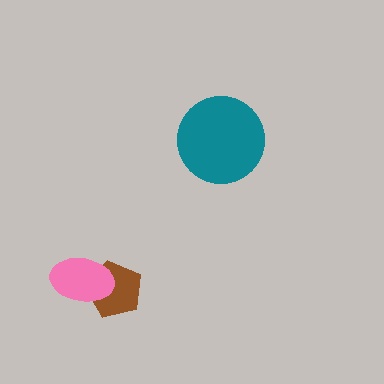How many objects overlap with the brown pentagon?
1 object overlaps with the brown pentagon.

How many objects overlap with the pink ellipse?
1 object overlaps with the pink ellipse.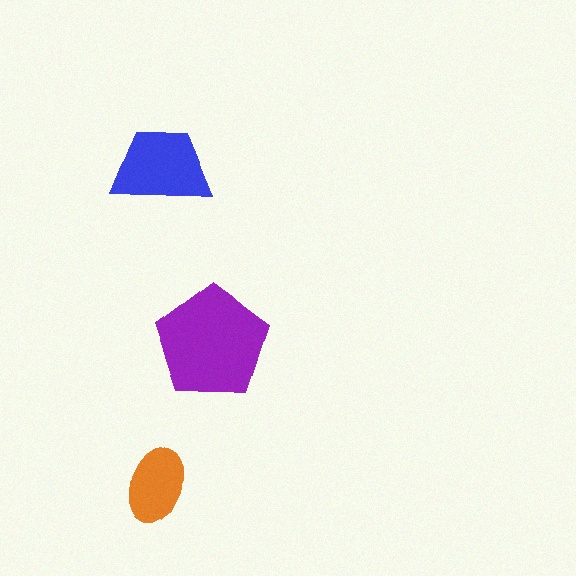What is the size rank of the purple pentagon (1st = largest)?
1st.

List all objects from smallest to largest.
The orange ellipse, the blue trapezoid, the purple pentagon.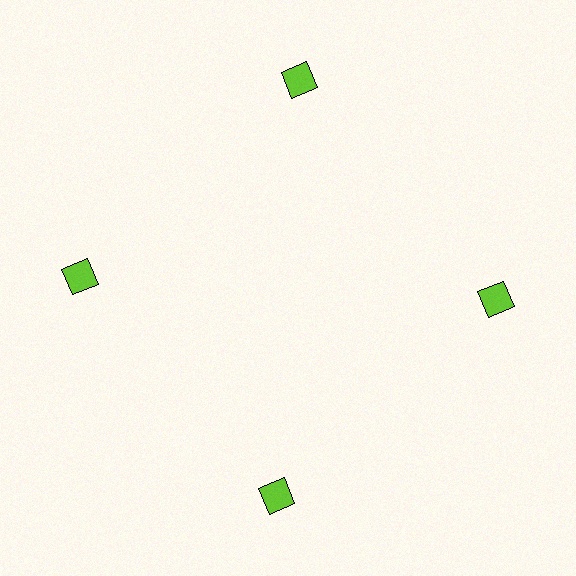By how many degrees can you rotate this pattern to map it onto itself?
The pattern maps onto itself every 90 degrees of rotation.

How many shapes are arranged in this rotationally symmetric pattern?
There are 4 shapes, arranged in 4 groups of 1.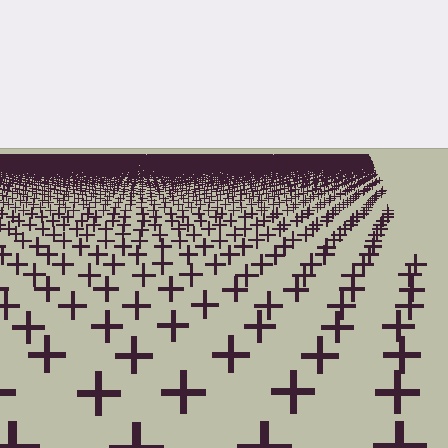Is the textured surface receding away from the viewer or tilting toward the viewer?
The surface is receding away from the viewer. Texture elements get smaller and denser toward the top.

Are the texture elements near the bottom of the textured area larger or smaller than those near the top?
Larger. Near the bottom, elements are closer to the viewer and appear at a bigger on-screen size.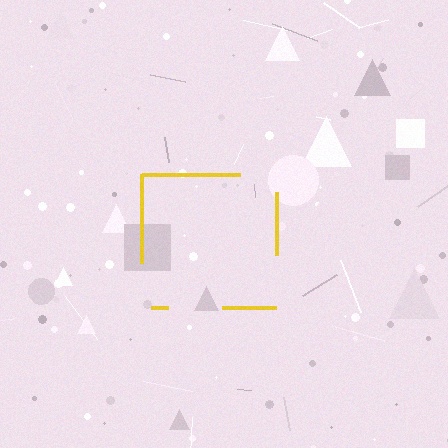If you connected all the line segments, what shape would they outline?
They would outline a square.